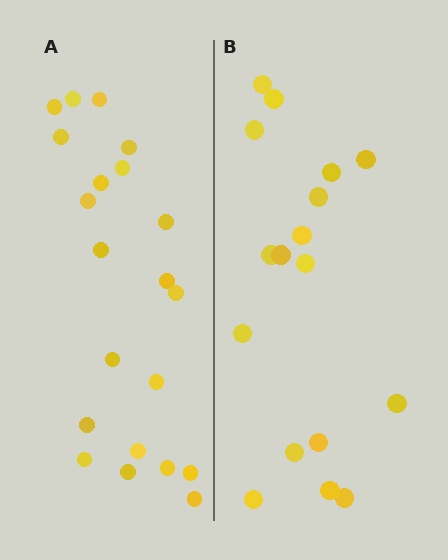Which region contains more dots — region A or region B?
Region A (the left region) has more dots.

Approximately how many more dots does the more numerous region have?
Region A has about 4 more dots than region B.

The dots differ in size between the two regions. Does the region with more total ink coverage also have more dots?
No. Region B has more total ink coverage because its dots are larger, but region A actually contains more individual dots. Total area can be misleading — the number of items is what matters here.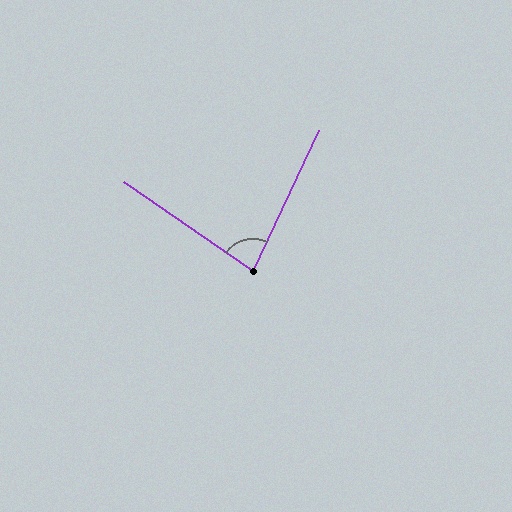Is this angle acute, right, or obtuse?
It is acute.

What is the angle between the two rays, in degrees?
Approximately 81 degrees.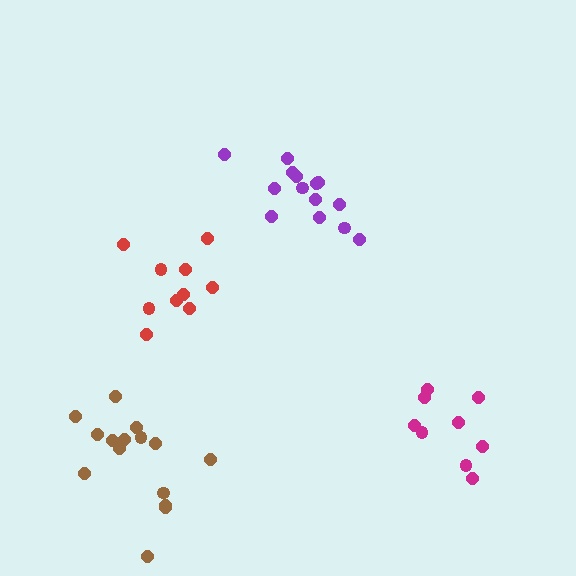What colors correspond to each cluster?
The clusters are colored: red, purple, magenta, brown.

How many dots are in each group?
Group 1: 10 dots, Group 2: 14 dots, Group 3: 9 dots, Group 4: 15 dots (48 total).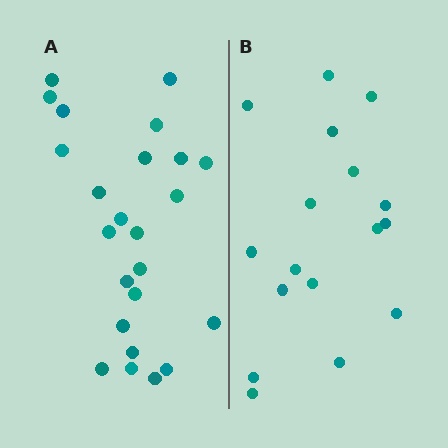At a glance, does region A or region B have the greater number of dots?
Region A (the left region) has more dots.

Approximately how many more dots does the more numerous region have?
Region A has roughly 8 or so more dots than region B.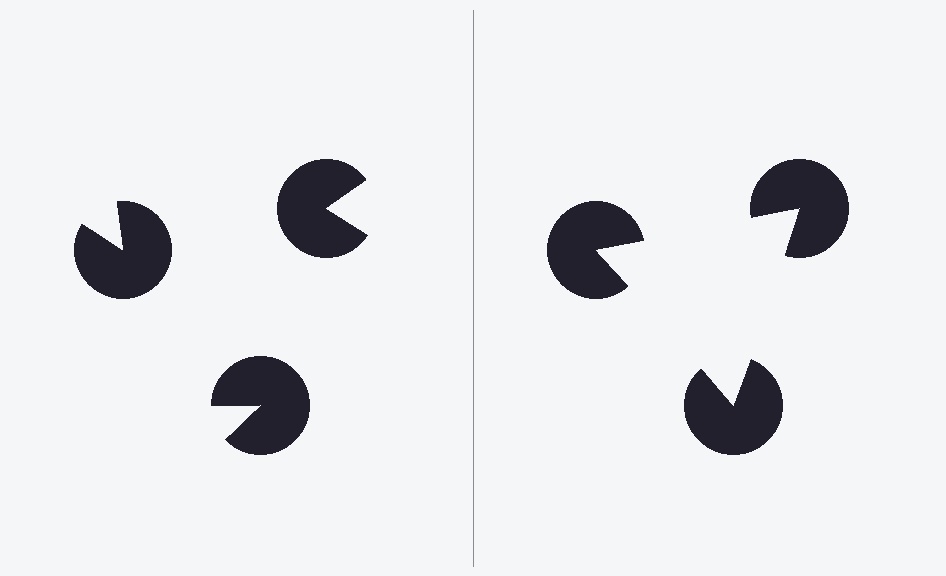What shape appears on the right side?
An illusory triangle.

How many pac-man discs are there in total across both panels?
6 — 3 on each side.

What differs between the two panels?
The pac-man discs are positioned identically on both sides; only the wedge orientations differ. On the right they align to a triangle; on the left they are misaligned.